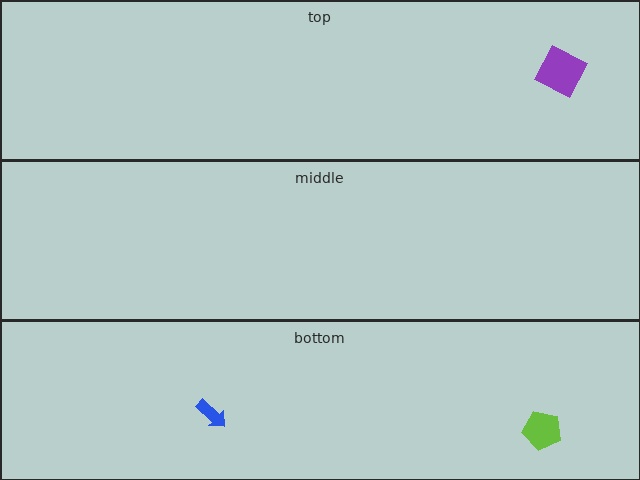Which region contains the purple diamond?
The top region.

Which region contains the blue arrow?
The bottom region.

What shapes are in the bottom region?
The lime pentagon, the blue arrow.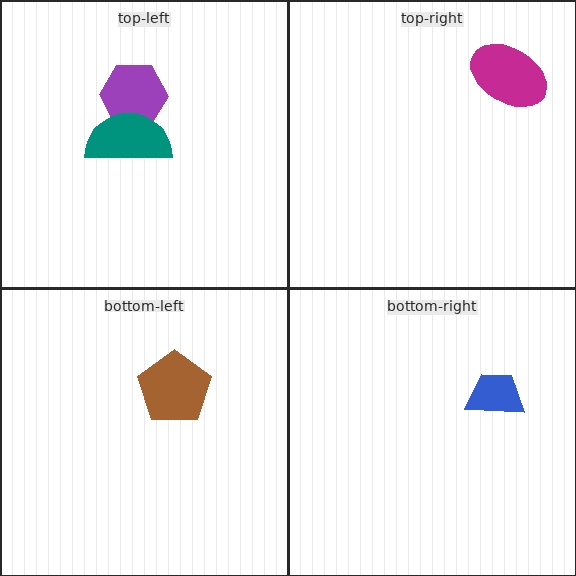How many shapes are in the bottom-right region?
1.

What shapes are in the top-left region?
The purple hexagon, the teal semicircle.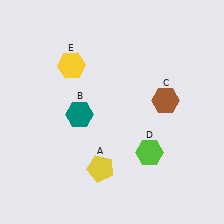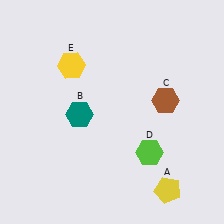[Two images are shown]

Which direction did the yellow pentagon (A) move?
The yellow pentagon (A) moved right.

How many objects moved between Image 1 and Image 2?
1 object moved between the two images.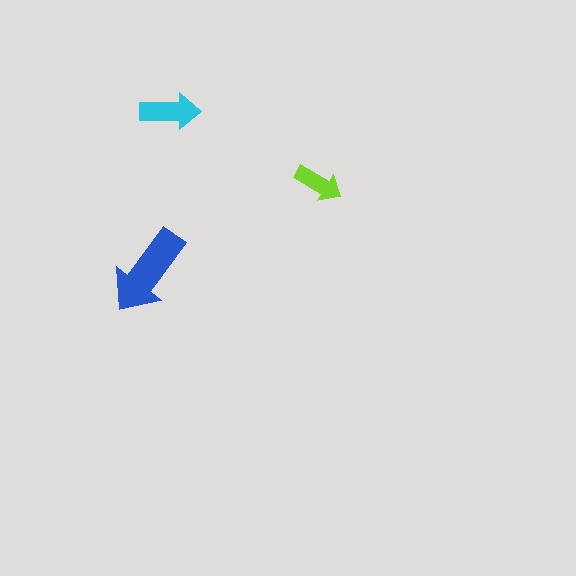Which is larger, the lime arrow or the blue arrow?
The blue one.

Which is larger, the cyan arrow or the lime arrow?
The cyan one.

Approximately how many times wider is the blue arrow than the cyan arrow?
About 1.5 times wider.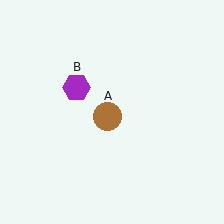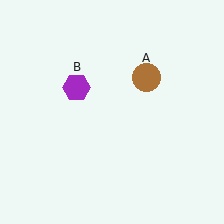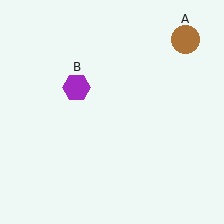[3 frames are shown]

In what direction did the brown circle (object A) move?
The brown circle (object A) moved up and to the right.